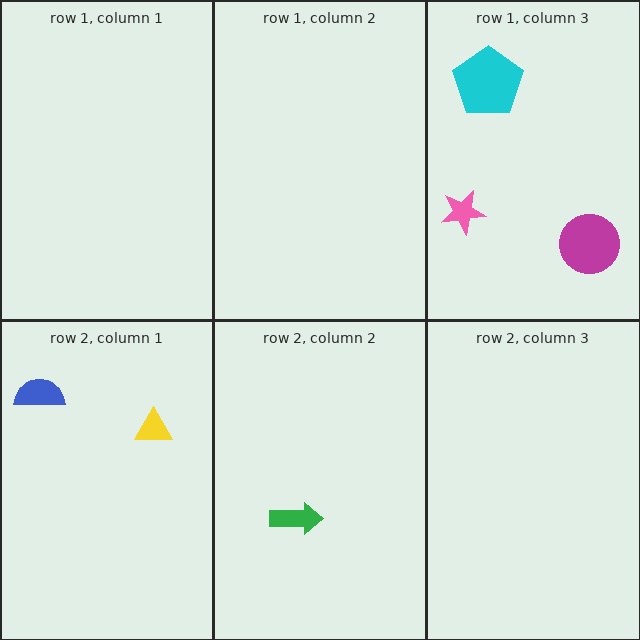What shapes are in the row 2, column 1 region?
The yellow triangle, the blue semicircle.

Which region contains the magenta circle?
The row 1, column 3 region.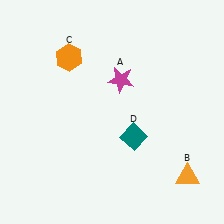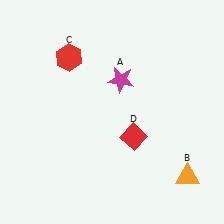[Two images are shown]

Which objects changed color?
C changed from orange to red. D changed from teal to red.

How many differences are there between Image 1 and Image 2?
There are 2 differences between the two images.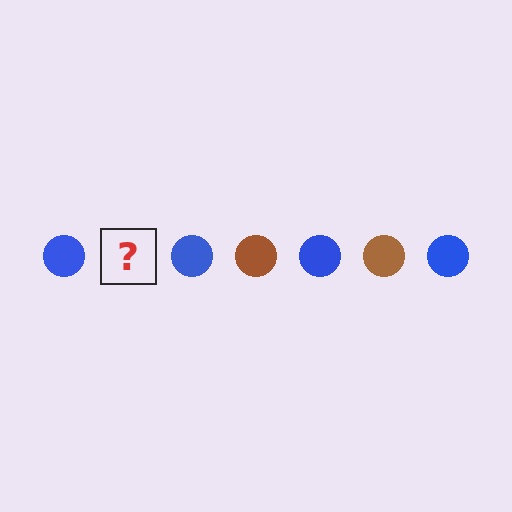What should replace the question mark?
The question mark should be replaced with a brown circle.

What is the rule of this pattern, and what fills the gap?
The rule is that the pattern cycles through blue, brown circles. The gap should be filled with a brown circle.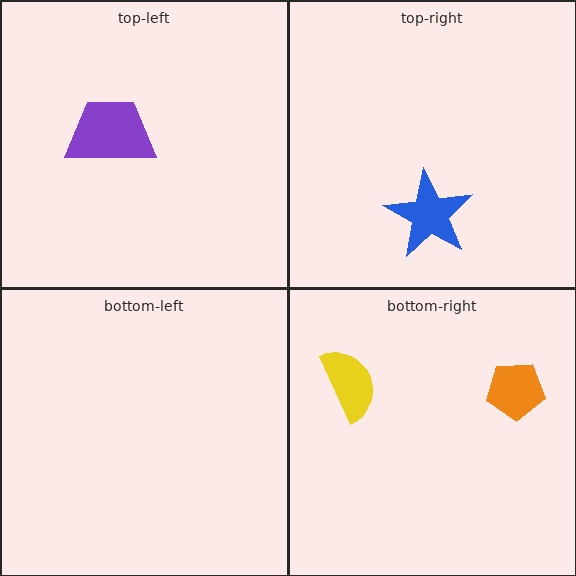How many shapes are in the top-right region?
1.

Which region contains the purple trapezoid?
The top-left region.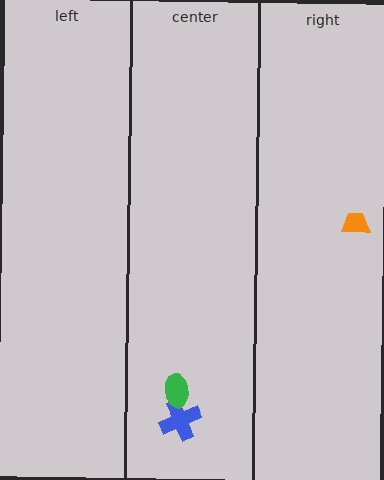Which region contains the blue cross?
The center region.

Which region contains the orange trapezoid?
The right region.